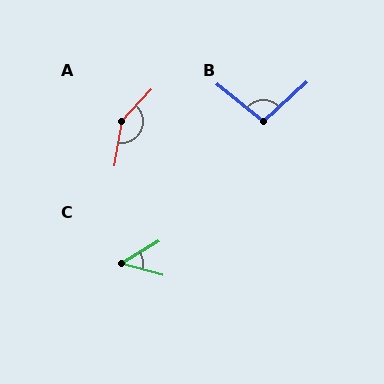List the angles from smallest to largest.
C (46°), B (99°), A (147°).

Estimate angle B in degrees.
Approximately 99 degrees.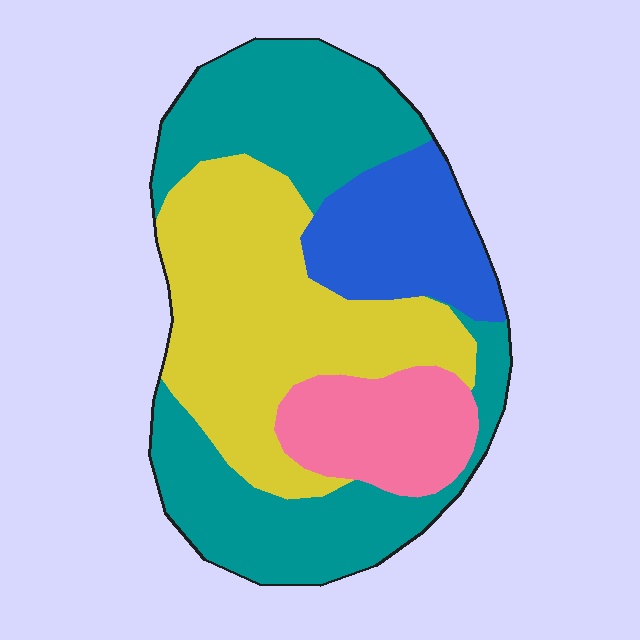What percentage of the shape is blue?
Blue covers about 15% of the shape.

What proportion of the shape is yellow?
Yellow takes up between a quarter and a half of the shape.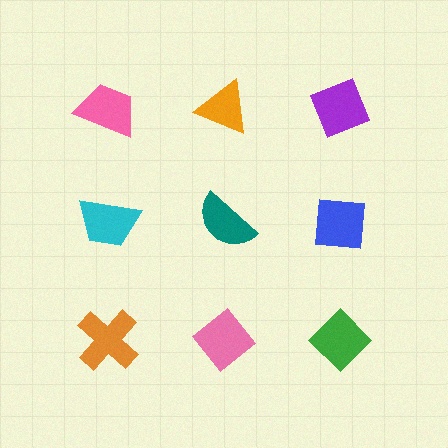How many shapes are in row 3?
3 shapes.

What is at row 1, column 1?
A pink trapezoid.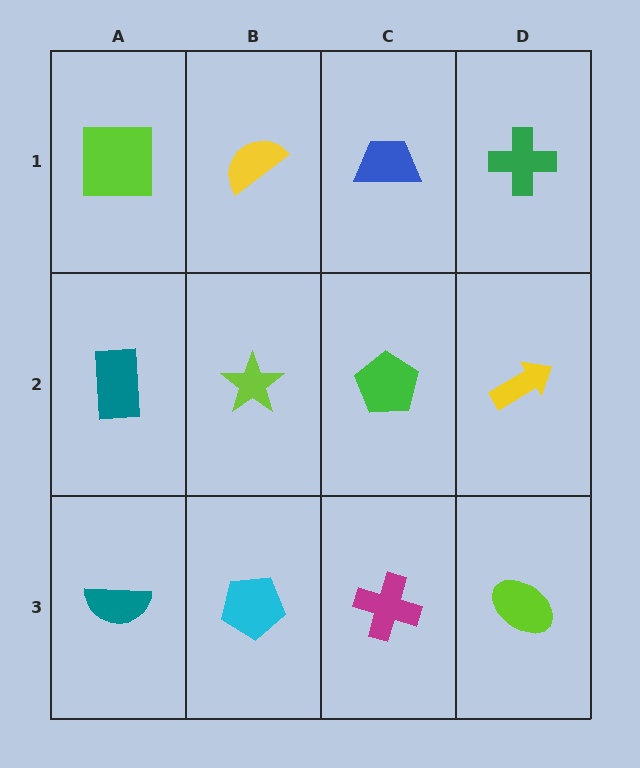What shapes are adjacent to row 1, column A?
A teal rectangle (row 2, column A), a yellow semicircle (row 1, column B).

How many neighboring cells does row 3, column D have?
2.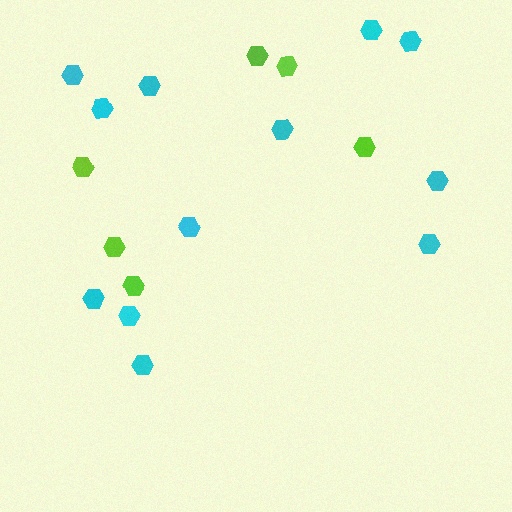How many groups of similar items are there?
There are 2 groups: one group of lime hexagons (6) and one group of cyan hexagons (12).